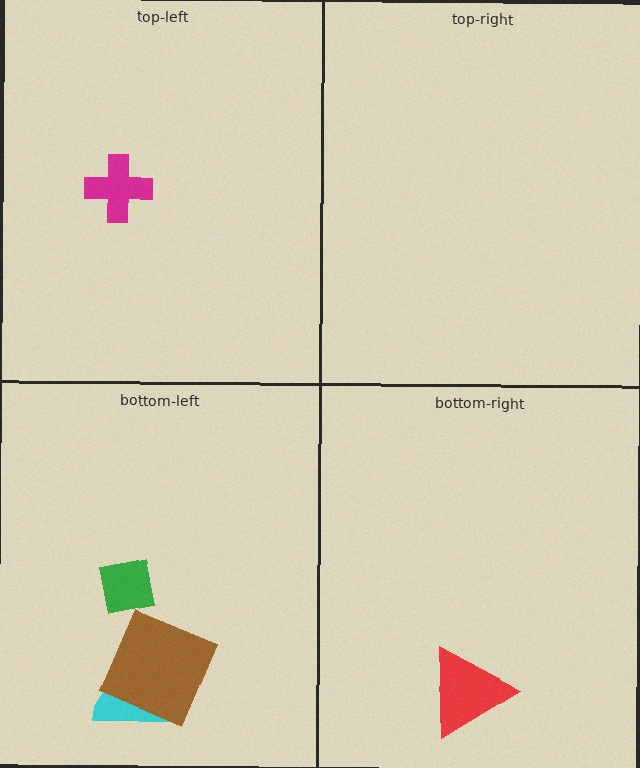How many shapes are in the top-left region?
1.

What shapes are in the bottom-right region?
The red triangle.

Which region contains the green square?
The bottom-left region.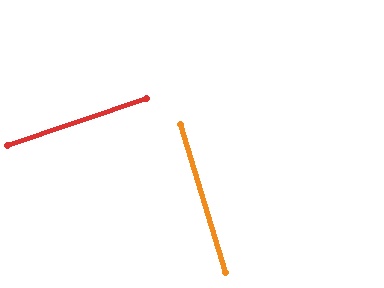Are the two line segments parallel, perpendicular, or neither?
Perpendicular — they meet at approximately 88°.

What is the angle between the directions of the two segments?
Approximately 88 degrees.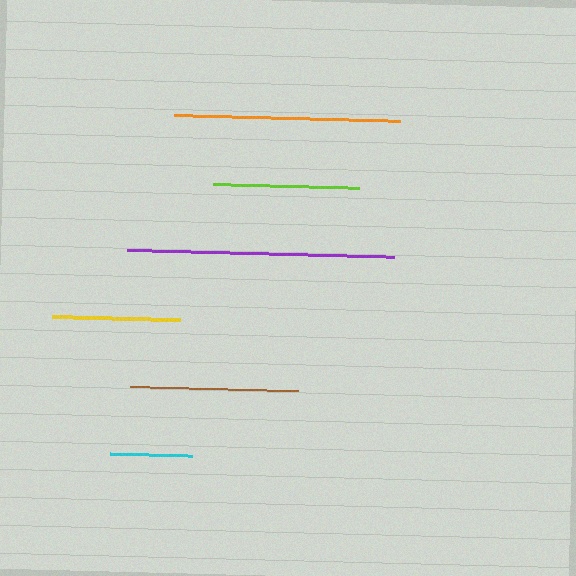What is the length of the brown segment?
The brown segment is approximately 168 pixels long.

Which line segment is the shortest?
The cyan line is the shortest at approximately 82 pixels.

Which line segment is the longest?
The purple line is the longest at approximately 266 pixels.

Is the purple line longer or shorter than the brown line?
The purple line is longer than the brown line.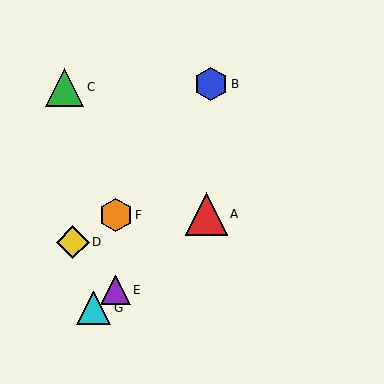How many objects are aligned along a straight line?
3 objects (A, E, G) are aligned along a straight line.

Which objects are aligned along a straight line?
Objects A, E, G are aligned along a straight line.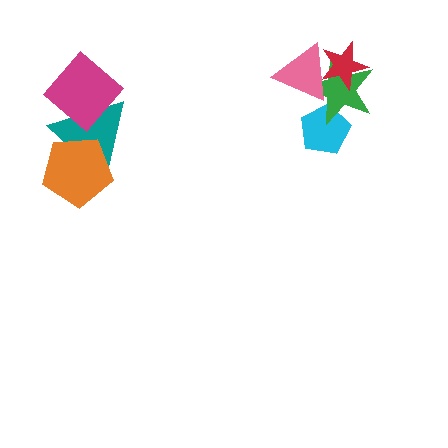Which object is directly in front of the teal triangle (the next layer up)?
The orange pentagon is directly in front of the teal triangle.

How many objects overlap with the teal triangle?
2 objects overlap with the teal triangle.